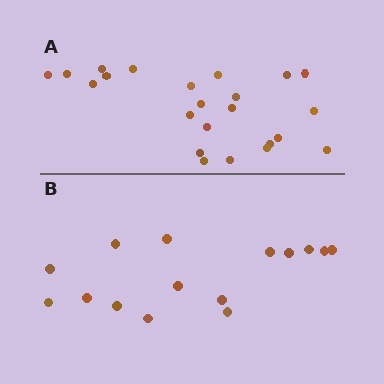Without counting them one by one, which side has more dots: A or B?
Region A (the top region) has more dots.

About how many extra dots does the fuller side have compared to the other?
Region A has roughly 8 or so more dots than region B.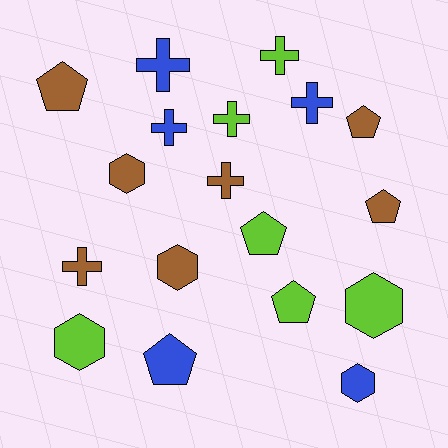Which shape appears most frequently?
Cross, with 7 objects.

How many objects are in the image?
There are 18 objects.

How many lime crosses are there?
There are 2 lime crosses.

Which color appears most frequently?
Brown, with 7 objects.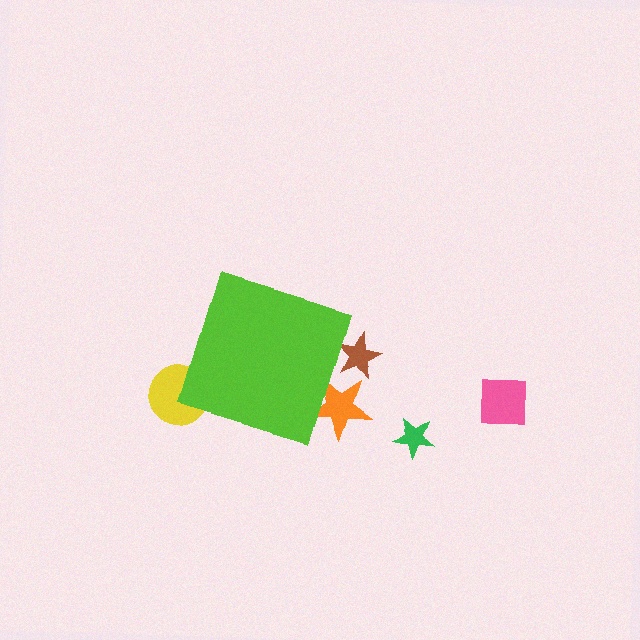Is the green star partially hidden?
No, the green star is fully visible.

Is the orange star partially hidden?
Yes, the orange star is partially hidden behind the lime diamond.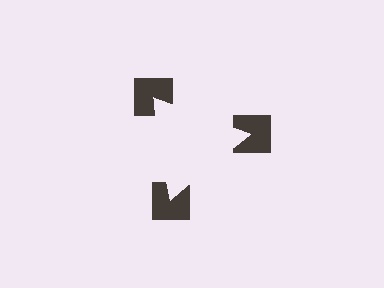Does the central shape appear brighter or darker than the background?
It typically appears slightly brighter than the background, even though no actual brightness change is drawn.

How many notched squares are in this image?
There are 3 — one at each vertex of the illusory triangle.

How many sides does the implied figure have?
3 sides.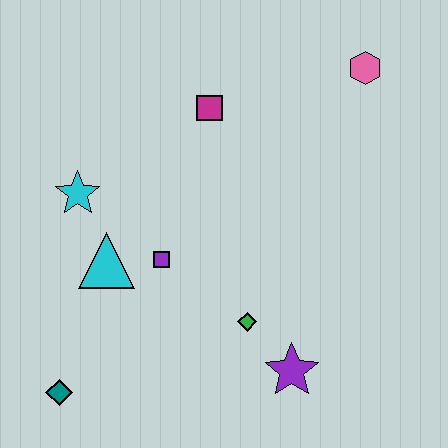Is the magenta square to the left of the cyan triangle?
No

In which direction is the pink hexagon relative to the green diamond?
The pink hexagon is above the green diamond.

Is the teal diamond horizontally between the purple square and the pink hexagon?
No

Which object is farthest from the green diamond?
The pink hexagon is farthest from the green diamond.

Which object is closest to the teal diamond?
The cyan triangle is closest to the teal diamond.